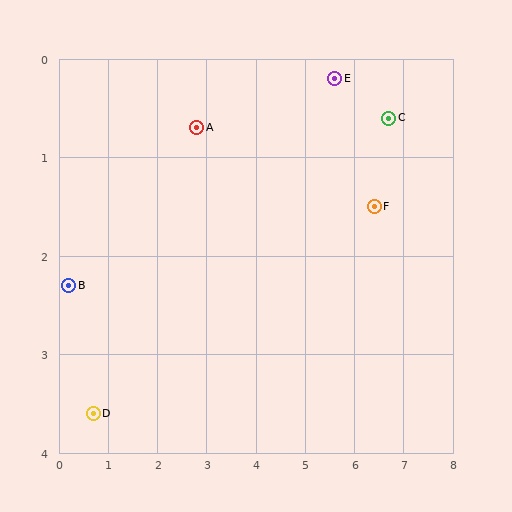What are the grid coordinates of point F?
Point F is at approximately (6.4, 1.5).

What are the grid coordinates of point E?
Point E is at approximately (5.6, 0.2).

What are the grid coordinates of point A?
Point A is at approximately (2.8, 0.7).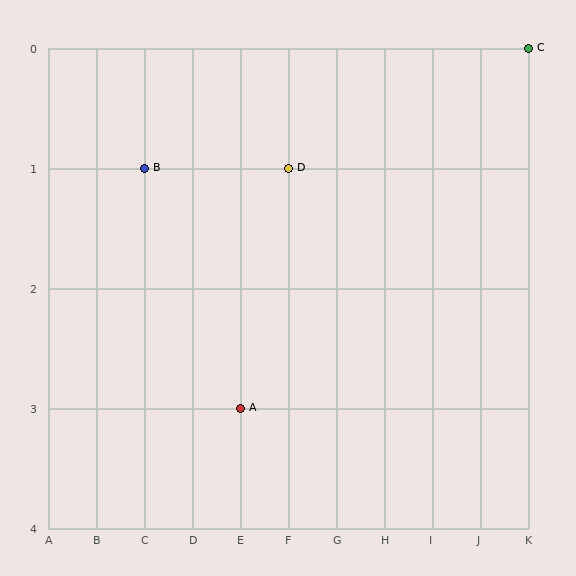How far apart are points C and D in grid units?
Points C and D are 5 columns and 1 row apart (about 5.1 grid units diagonally).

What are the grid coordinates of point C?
Point C is at grid coordinates (K, 0).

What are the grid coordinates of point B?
Point B is at grid coordinates (C, 1).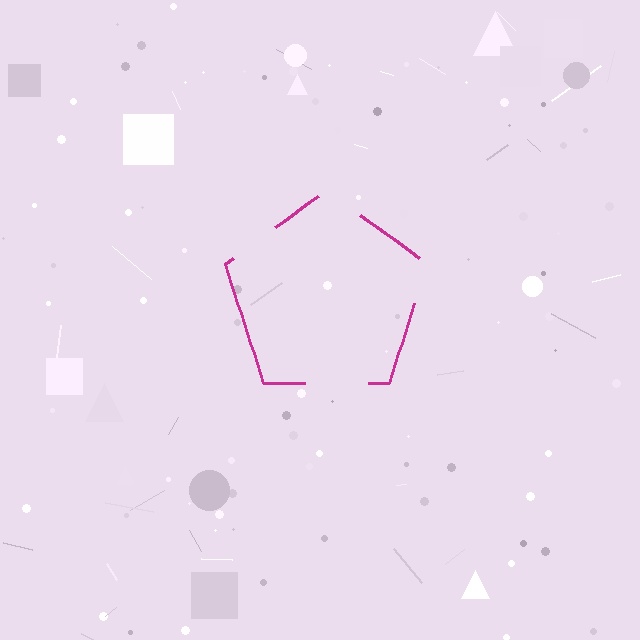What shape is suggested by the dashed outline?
The dashed outline suggests a pentagon.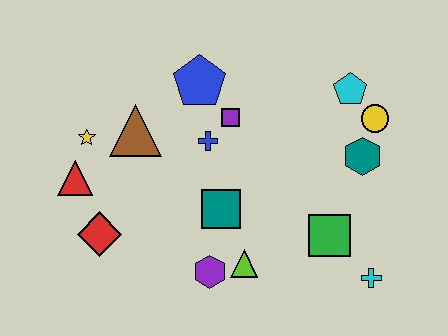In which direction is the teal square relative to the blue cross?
The teal square is below the blue cross.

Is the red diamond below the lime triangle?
No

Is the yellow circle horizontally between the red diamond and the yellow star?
No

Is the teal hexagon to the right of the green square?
Yes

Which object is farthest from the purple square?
The cyan cross is farthest from the purple square.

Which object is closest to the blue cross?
The purple square is closest to the blue cross.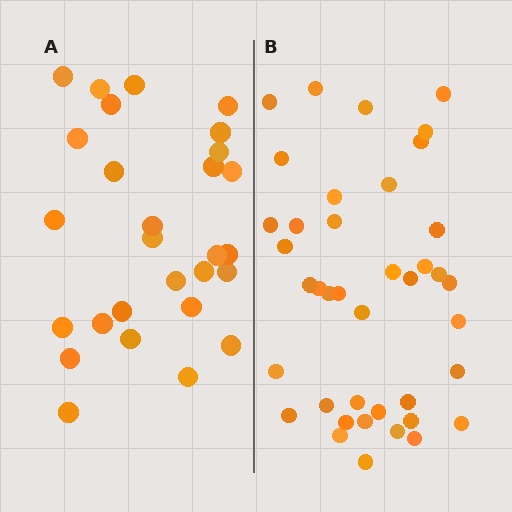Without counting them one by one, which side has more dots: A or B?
Region B (the right region) has more dots.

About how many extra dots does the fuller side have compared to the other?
Region B has roughly 12 or so more dots than region A.